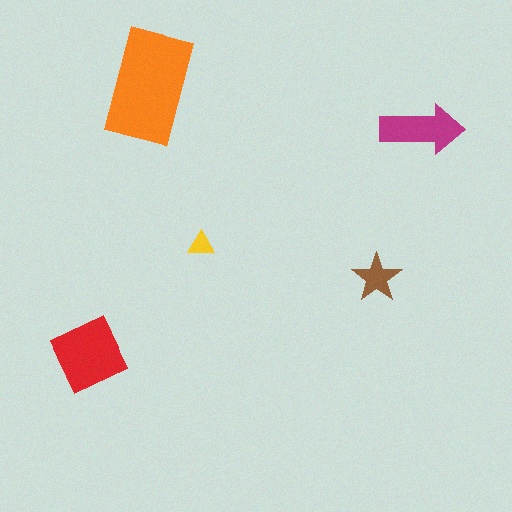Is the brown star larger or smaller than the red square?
Smaller.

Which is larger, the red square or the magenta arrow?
The red square.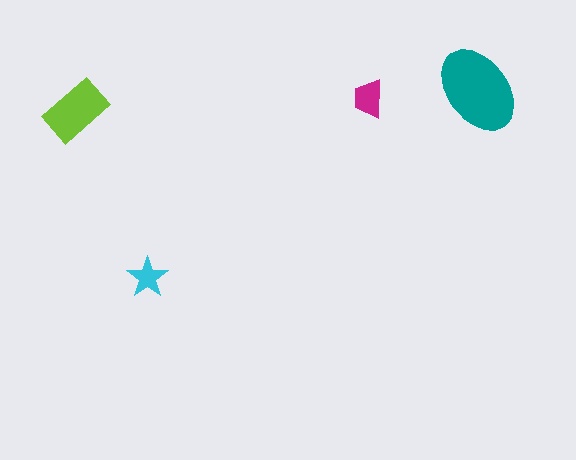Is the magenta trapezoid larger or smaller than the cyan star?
Larger.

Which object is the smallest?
The cyan star.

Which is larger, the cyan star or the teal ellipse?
The teal ellipse.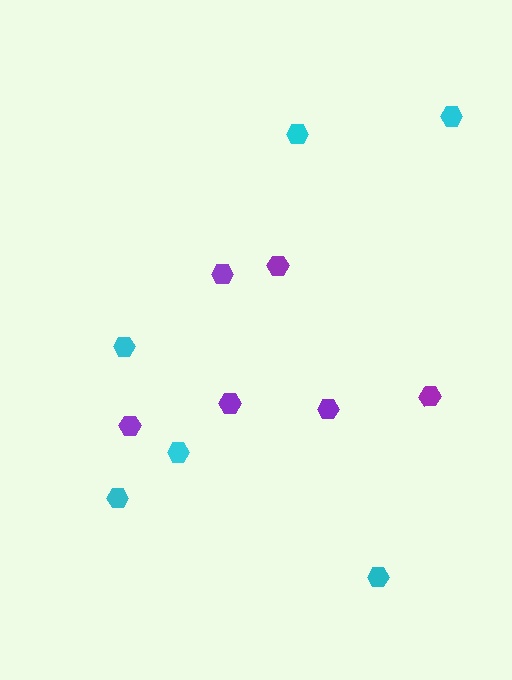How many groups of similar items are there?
There are 2 groups: one group of purple hexagons (6) and one group of cyan hexagons (6).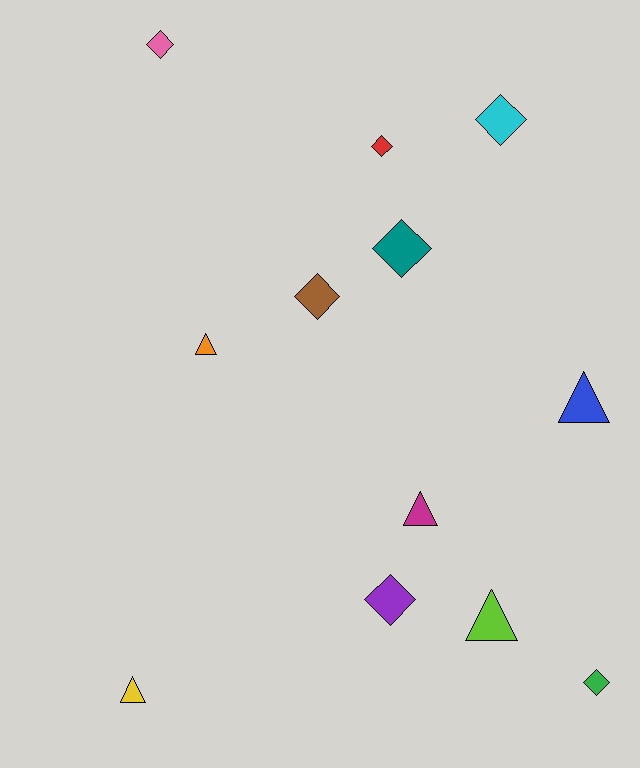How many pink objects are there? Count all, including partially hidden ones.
There is 1 pink object.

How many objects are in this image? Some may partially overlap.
There are 12 objects.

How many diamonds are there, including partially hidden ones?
There are 7 diamonds.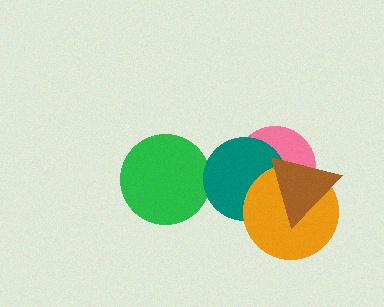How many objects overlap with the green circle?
0 objects overlap with the green circle.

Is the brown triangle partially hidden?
No, no other shape covers it.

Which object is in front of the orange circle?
The brown triangle is in front of the orange circle.